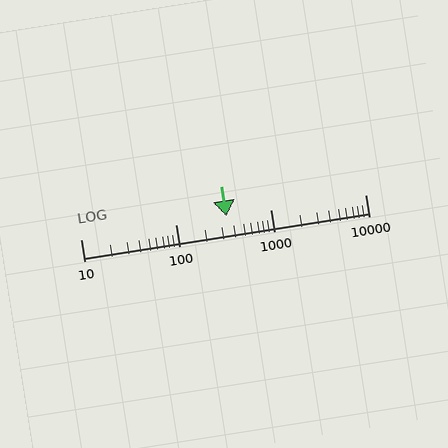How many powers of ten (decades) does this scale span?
The scale spans 3 decades, from 10 to 10000.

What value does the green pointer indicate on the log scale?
The pointer indicates approximately 340.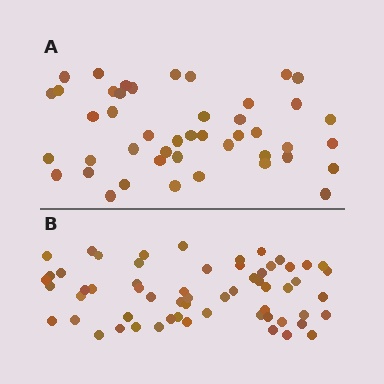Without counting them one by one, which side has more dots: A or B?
Region B (the bottom region) has more dots.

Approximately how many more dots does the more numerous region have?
Region B has approximately 15 more dots than region A.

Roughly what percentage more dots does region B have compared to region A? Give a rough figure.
About 35% more.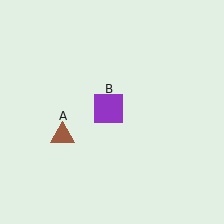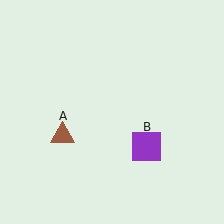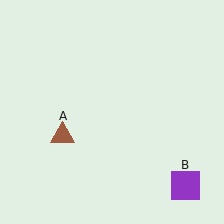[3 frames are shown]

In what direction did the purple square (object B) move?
The purple square (object B) moved down and to the right.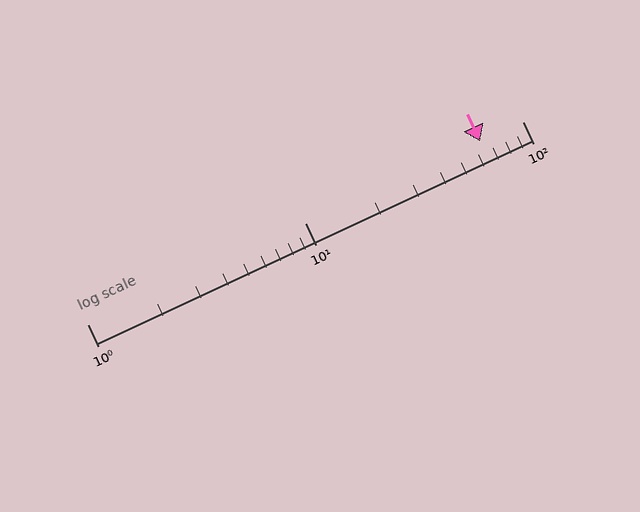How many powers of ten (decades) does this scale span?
The scale spans 2 decades, from 1 to 100.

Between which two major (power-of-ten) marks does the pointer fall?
The pointer is between 10 and 100.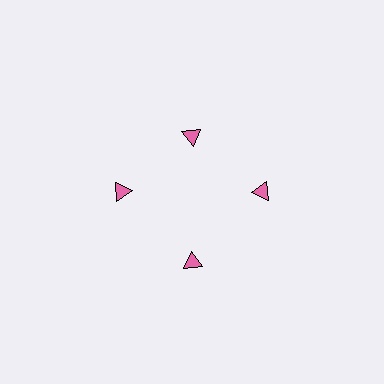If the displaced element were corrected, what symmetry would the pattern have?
It would have 4-fold rotational symmetry — the pattern would map onto itself every 90 degrees.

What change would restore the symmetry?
The symmetry would be restored by moving it outward, back onto the ring so that all 4 triangles sit at equal angles and equal distance from the center.